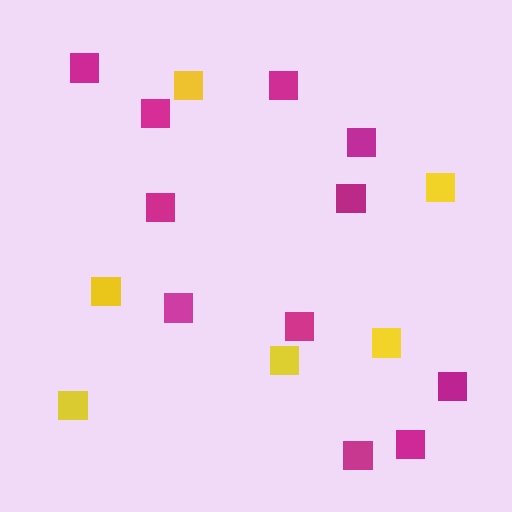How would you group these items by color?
There are 2 groups: one group of yellow squares (6) and one group of magenta squares (11).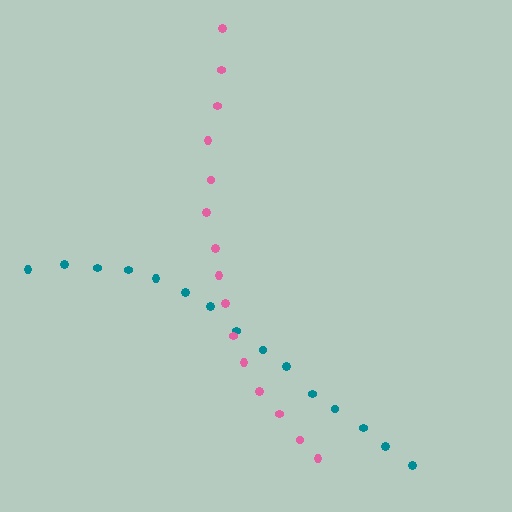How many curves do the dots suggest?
There are 2 distinct paths.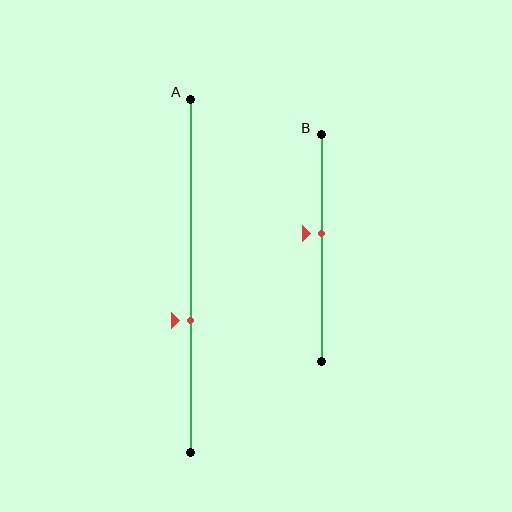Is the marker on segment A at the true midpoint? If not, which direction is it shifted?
No, the marker on segment A is shifted downward by about 13% of the segment length.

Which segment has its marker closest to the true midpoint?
Segment B has its marker closest to the true midpoint.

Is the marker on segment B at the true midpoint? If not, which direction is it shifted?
No, the marker on segment B is shifted upward by about 6% of the segment length.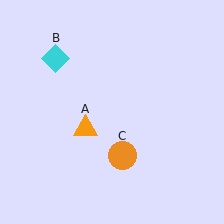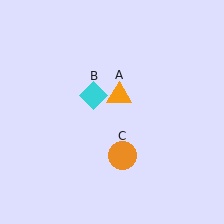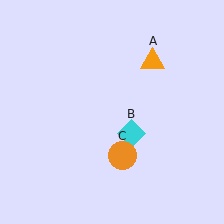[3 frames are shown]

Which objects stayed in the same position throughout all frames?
Orange circle (object C) remained stationary.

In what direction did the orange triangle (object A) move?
The orange triangle (object A) moved up and to the right.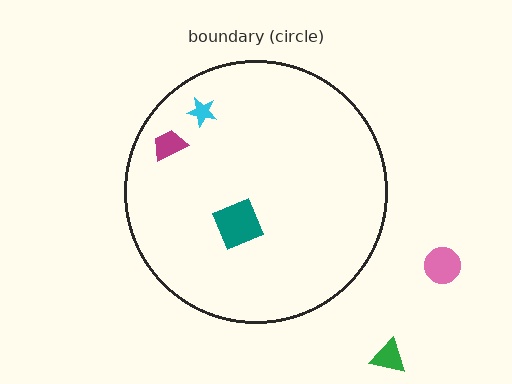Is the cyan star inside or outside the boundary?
Inside.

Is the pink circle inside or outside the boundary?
Outside.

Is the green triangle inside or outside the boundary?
Outside.